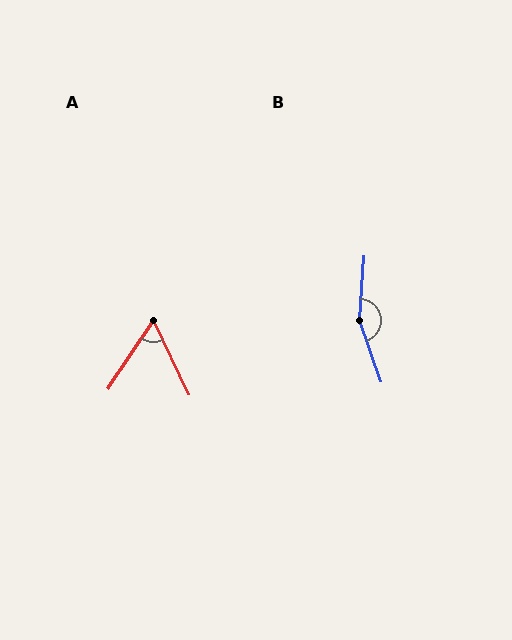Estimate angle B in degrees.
Approximately 157 degrees.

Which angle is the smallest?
A, at approximately 59 degrees.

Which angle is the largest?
B, at approximately 157 degrees.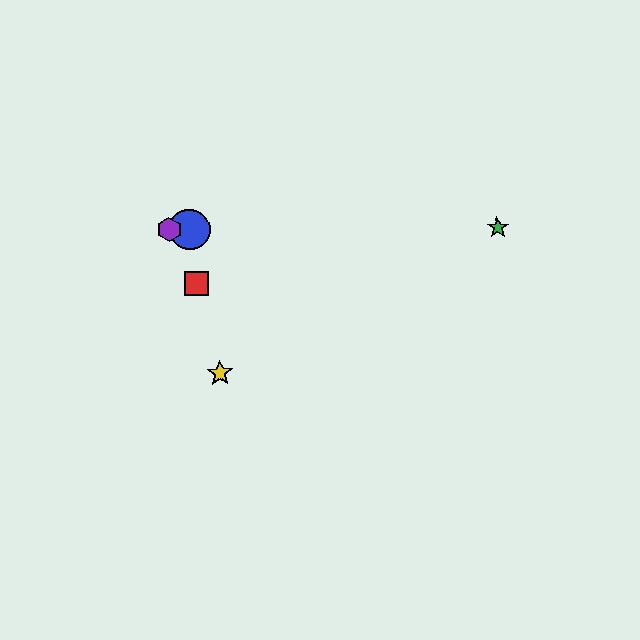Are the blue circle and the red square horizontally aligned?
No, the blue circle is at y≈229 and the red square is at y≈283.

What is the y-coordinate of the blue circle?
The blue circle is at y≈229.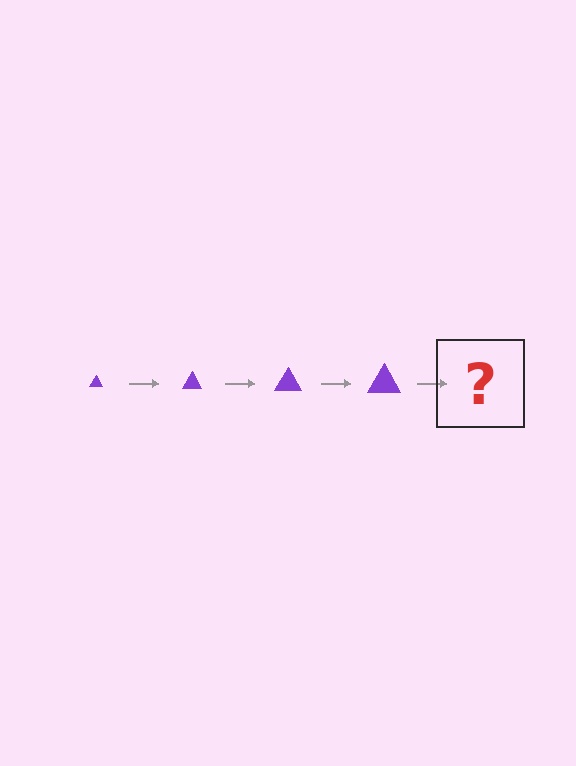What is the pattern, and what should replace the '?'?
The pattern is that the triangle gets progressively larger each step. The '?' should be a purple triangle, larger than the previous one.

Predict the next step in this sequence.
The next step is a purple triangle, larger than the previous one.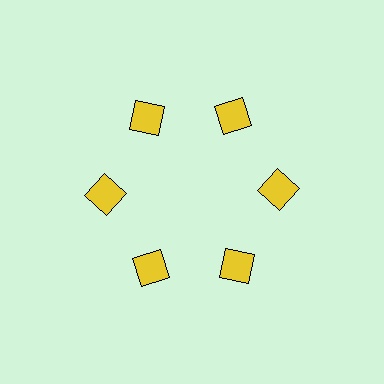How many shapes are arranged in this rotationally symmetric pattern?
There are 6 shapes, arranged in 6 groups of 1.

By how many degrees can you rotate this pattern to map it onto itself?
The pattern maps onto itself every 60 degrees of rotation.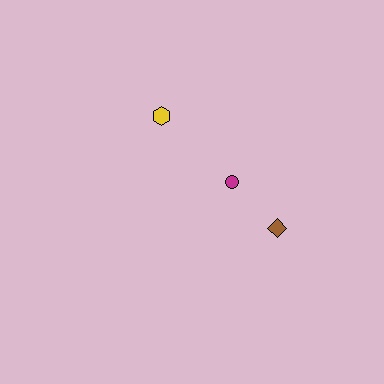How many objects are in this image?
There are 3 objects.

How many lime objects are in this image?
There are no lime objects.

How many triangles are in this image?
There are no triangles.